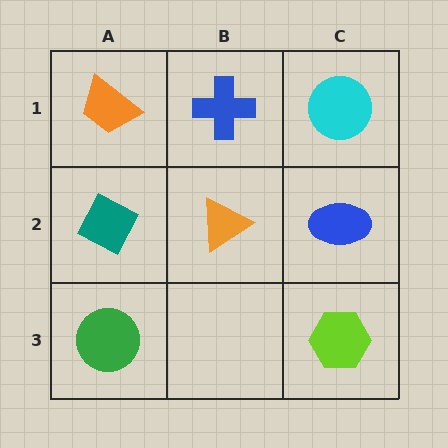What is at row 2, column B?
An orange triangle.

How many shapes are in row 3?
2 shapes.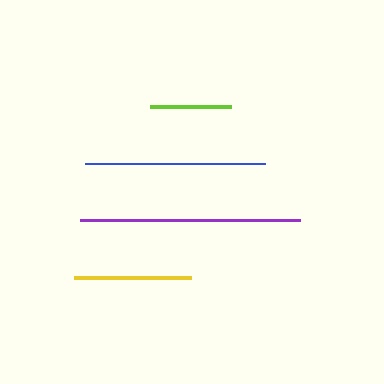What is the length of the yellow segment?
The yellow segment is approximately 117 pixels long.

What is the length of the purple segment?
The purple segment is approximately 220 pixels long.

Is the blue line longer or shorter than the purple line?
The purple line is longer than the blue line.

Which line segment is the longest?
The purple line is the longest at approximately 220 pixels.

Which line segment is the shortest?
The lime line is the shortest at approximately 81 pixels.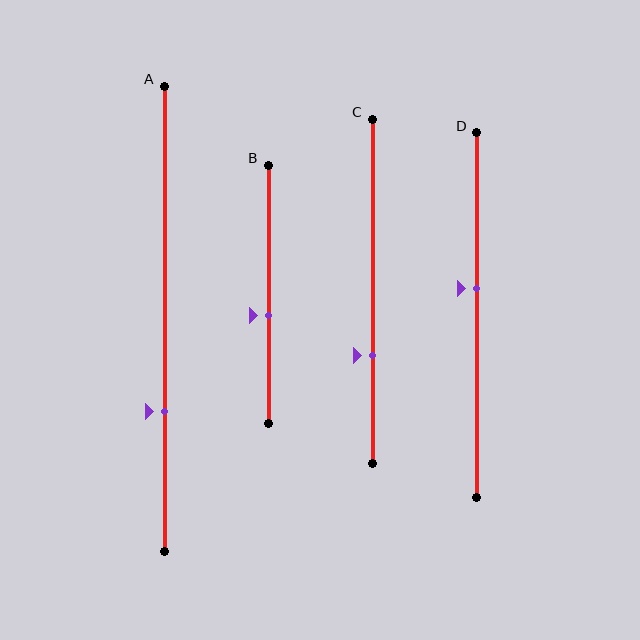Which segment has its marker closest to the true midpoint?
Segment D has its marker closest to the true midpoint.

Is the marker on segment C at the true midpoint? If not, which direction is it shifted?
No, the marker on segment C is shifted downward by about 19% of the segment length.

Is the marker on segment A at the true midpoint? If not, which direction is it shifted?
No, the marker on segment A is shifted downward by about 20% of the segment length.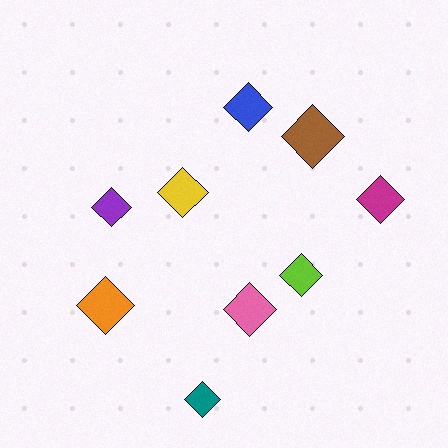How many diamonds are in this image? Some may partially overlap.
There are 9 diamonds.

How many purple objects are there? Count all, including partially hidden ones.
There is 1 purple object.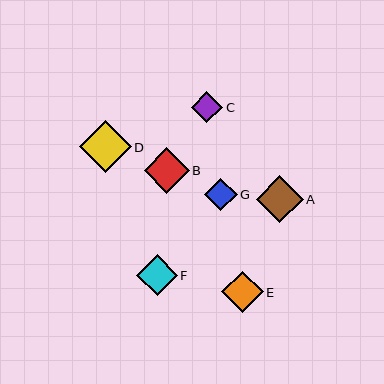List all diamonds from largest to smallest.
From largest to smallest: D, A, B, E, F, G, C.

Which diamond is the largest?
Diamond D is the largest with a size of approximately 52 pixels.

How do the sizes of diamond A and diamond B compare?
Diamond A and diamond B are approximately the same size.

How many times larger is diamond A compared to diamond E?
Diamond A is approximately 1.1 times the size of diamond E.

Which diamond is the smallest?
Diamond C is the smallest with a size of approximately 31 pixels.